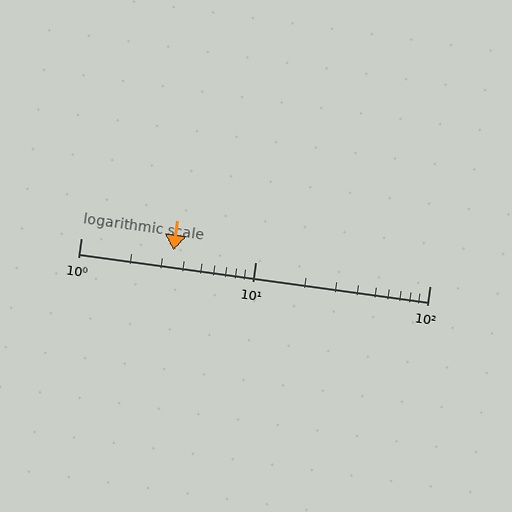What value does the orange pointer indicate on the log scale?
The pointer indicates approximately 3.4.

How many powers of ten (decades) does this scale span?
The scale spans 2 decades, from 1 to 100.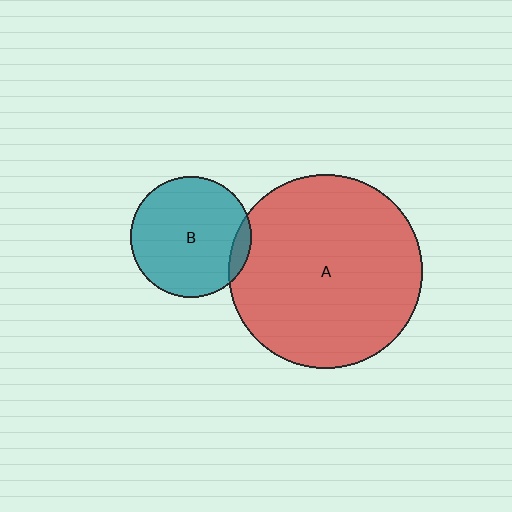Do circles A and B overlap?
Yes.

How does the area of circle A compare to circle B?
Approximately 2.6 times.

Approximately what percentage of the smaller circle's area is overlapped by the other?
Approximately 10%.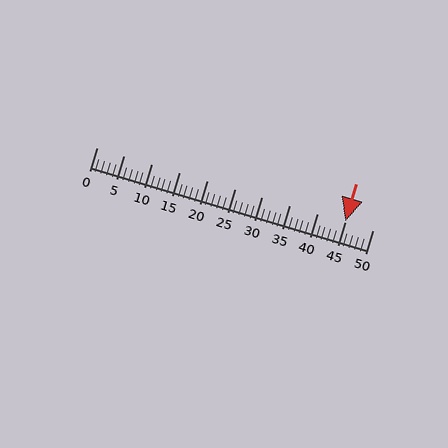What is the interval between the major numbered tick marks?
The major tick marks are spaced 5 units apart.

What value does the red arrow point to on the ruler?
The red arrow points to approximately 45.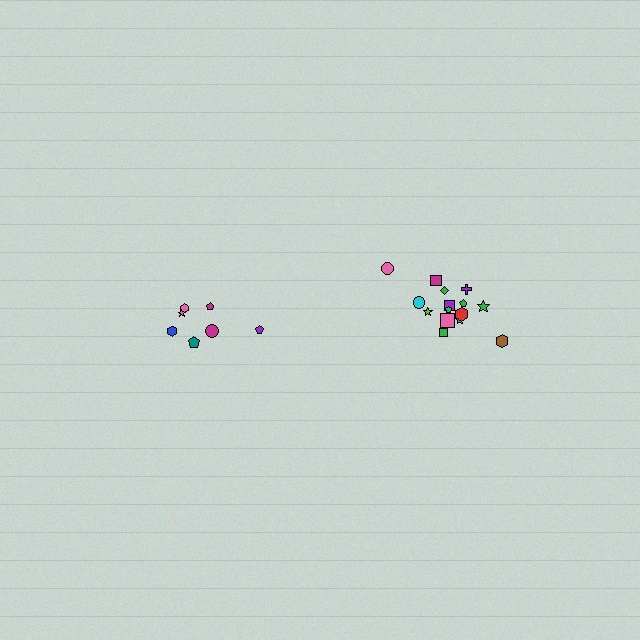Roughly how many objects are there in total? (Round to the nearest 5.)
Roughly 20 objects in total.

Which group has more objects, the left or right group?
The right group.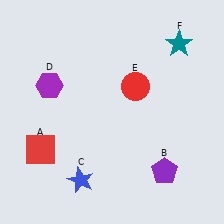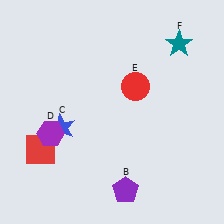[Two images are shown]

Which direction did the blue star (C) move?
The blue star (C) moved up.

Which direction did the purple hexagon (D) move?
The purple hexagon (D) moved down.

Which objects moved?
The objects that moved are: the purple pentagon (B), the blue star (C), the purple hexagon (D).